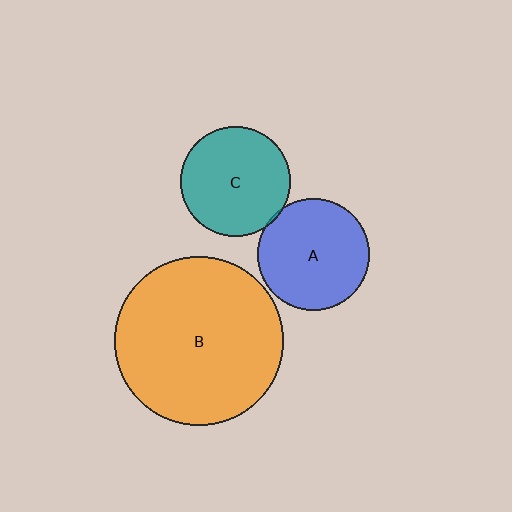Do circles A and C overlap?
Yes.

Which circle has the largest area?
Circle B (orange).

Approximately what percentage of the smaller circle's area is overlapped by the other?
Approximately 5%.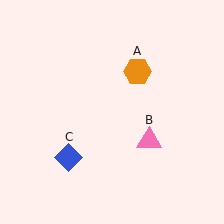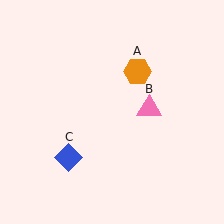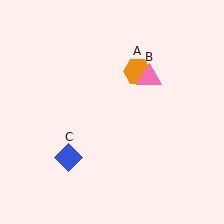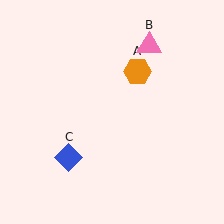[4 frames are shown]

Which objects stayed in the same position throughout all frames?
Orange hexagon (object A) and blue diamond (object C) remained stationary.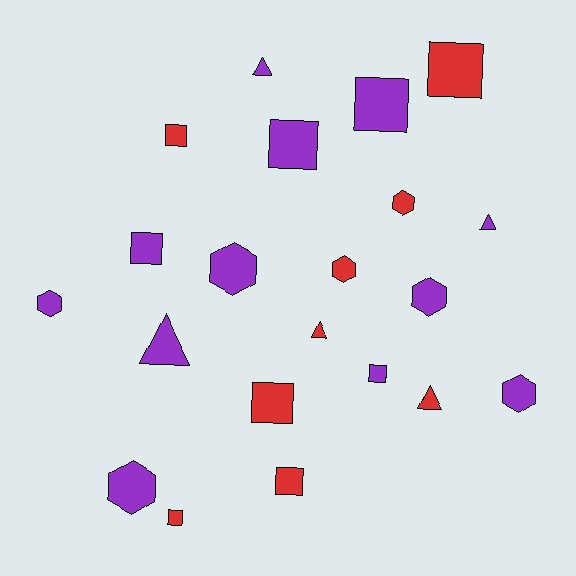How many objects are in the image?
There are 21 objects.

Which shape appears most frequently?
Square, with 9 objects.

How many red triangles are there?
There are 2 red triangles.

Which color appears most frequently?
Purple, with 12 objects.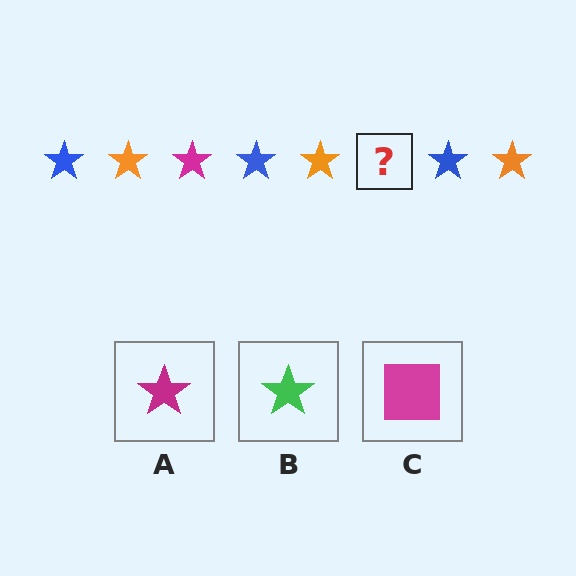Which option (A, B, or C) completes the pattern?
A.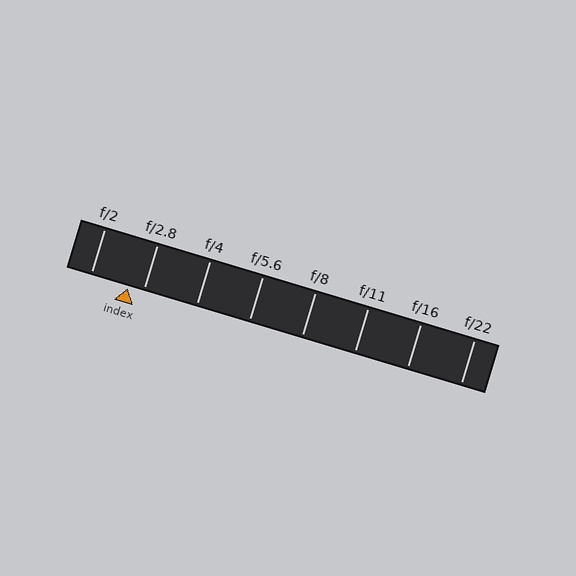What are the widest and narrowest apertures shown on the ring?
The widest aperture shown is f/2 and the narrowest is f/22.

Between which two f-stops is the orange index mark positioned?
The index mark is between f/2 and f/2.8.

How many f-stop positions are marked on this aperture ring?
There are 8 f-stop positions marked.